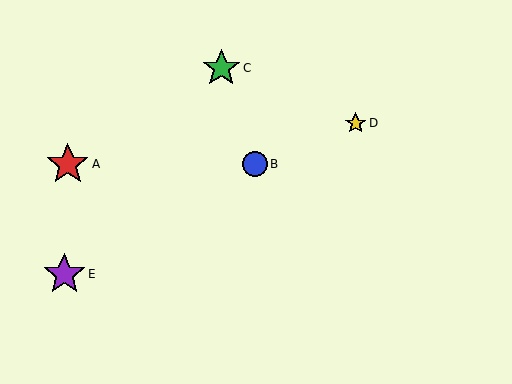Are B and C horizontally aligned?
No, B is at y≈164 and C is at y≈68.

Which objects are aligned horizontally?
Objects A, B are aligned horizontally.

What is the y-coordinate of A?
Object A is at y≈164.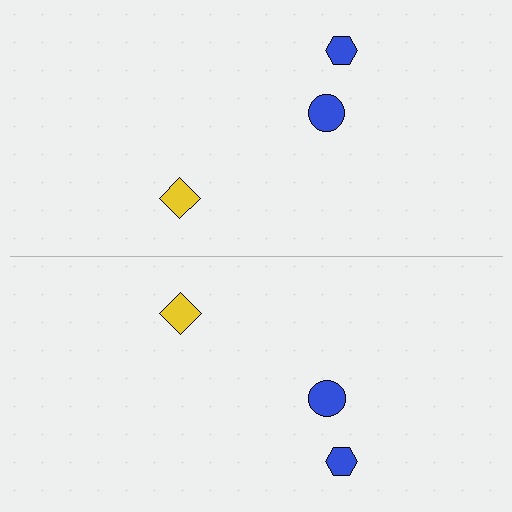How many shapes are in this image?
There are 6 shapes in this image.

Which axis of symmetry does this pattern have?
The pattern has a horizontal axis of symmetry running through the center of the image.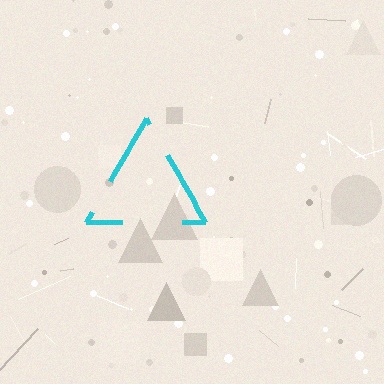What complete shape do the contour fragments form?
The contour fragments form a triangle.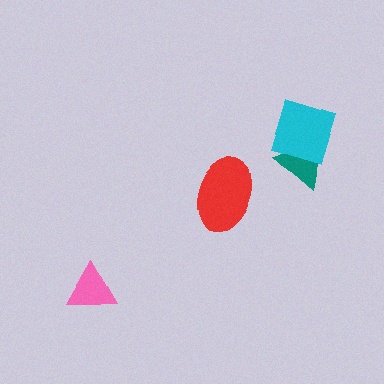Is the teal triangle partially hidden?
Yes, it is partially covered by another shape.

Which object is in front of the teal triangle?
The cyan square is in front of the teal triangle.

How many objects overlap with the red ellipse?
0 objects overlap with the red ellipse.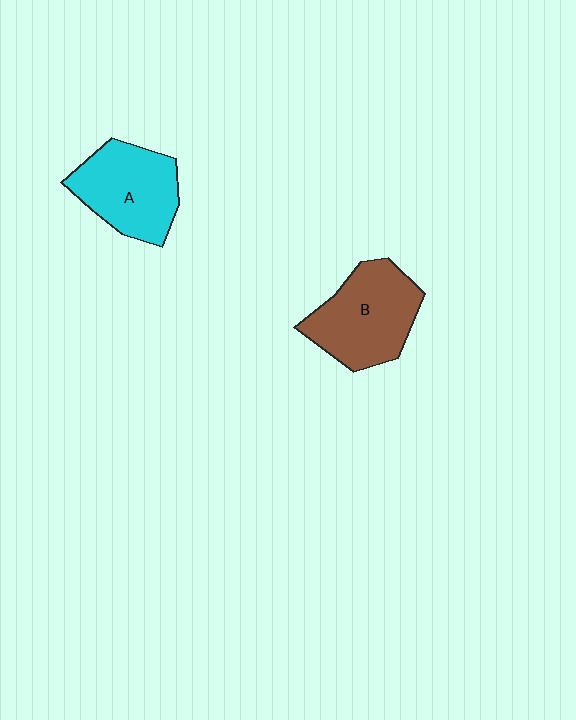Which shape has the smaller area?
Shape A (cyan).